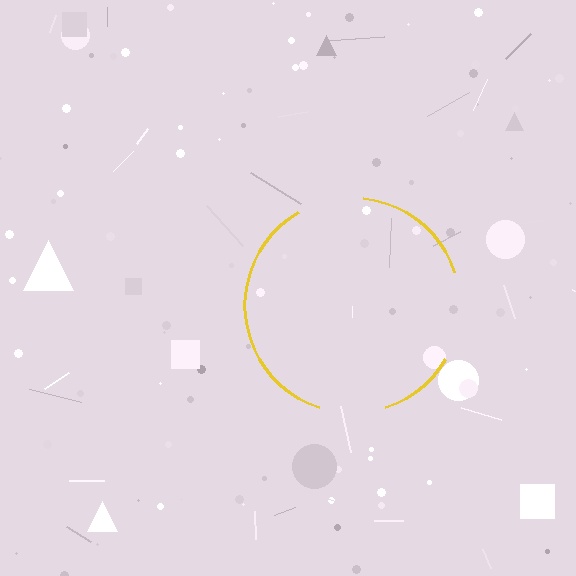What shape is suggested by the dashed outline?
The dashed outline suggests a circle.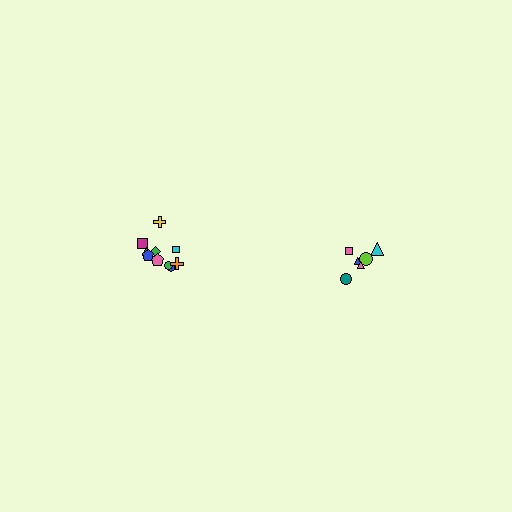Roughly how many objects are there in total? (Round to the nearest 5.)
Roughly 15 objects in total.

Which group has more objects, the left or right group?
The left group.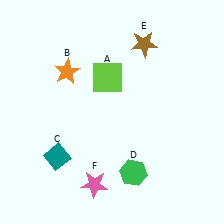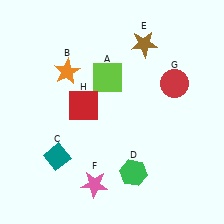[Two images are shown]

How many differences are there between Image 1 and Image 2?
There are 2 differences between the two images.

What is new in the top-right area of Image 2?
A red circle (G) was added in the top-right area of Image 2.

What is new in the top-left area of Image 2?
A red square (H) was added in the top-left area of Image 2.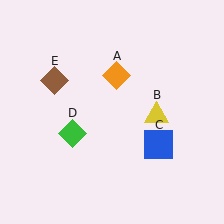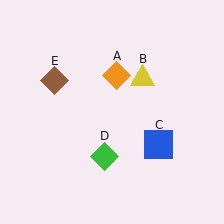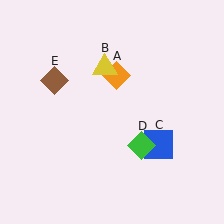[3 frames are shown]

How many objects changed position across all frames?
2 objects changed position: yellow triangle (object B), green diamond (object D).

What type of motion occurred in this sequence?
The yellow triangle (object B), green diamond (object D) rotated counterclockwise around the center of the scene.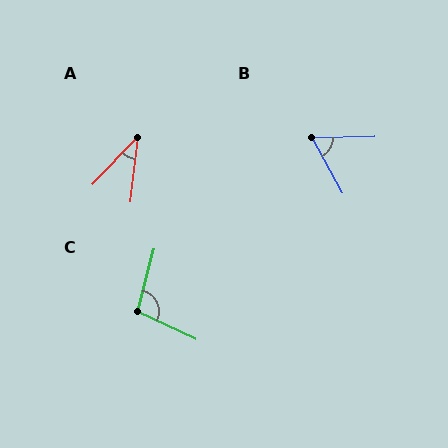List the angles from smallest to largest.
A (37°), B (63°), C (100°).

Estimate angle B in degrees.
Approximately 63 degrees.